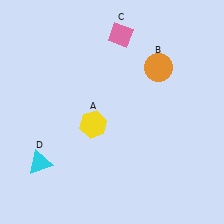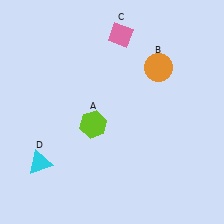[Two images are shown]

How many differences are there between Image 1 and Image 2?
There is 1 difference between the two images.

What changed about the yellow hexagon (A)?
In Image 1, A is yellow. In Image 2, it changed to lime.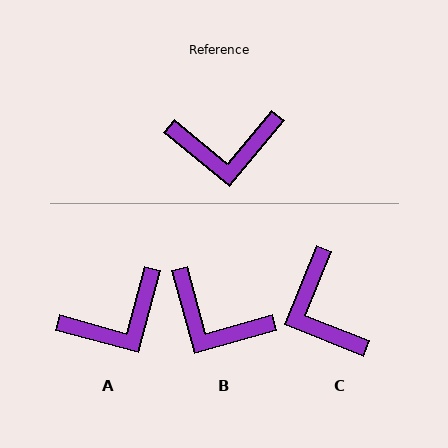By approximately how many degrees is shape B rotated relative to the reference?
Approximately 35 degrees clockwise.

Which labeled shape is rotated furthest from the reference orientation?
C, about 72 degrees away.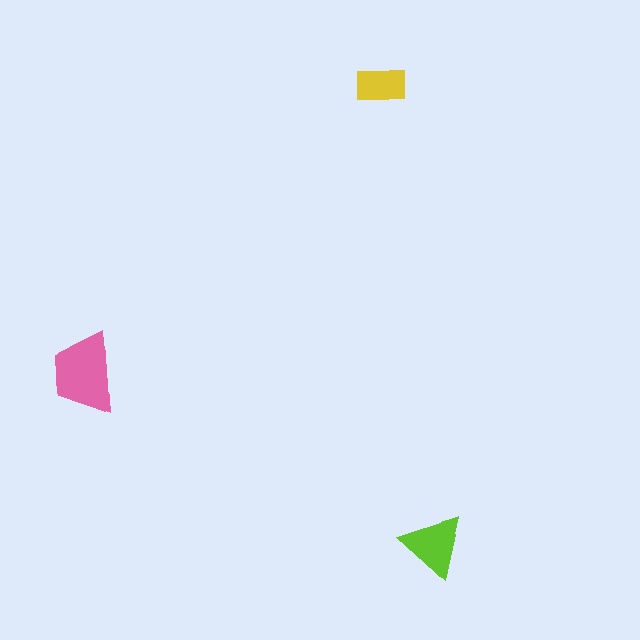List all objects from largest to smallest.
The pink trapezoid, the lime triangle, the yellow rectangle.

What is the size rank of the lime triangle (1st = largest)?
2nd.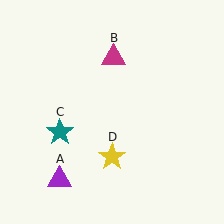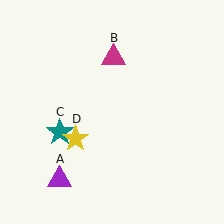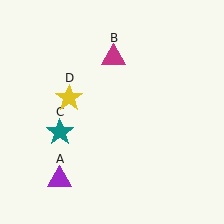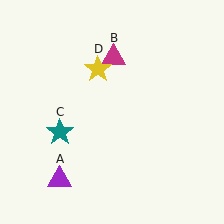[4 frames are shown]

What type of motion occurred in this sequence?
The yellow star (object D) rotated clockwise around the center of the scene.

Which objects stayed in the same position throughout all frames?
Purple triangle (object A) and magenta triangle (object B) and teal star (object C) remained stationary.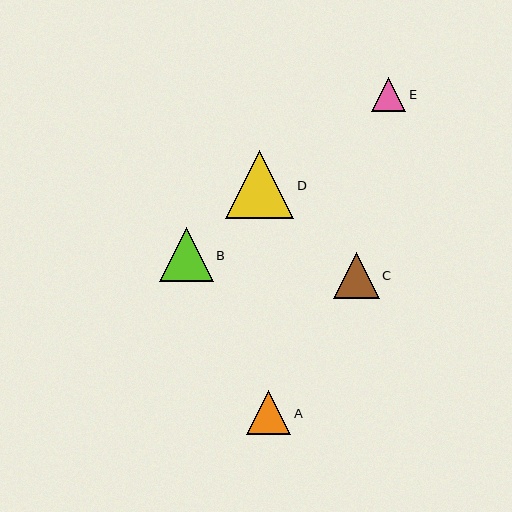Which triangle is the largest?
Triangle D is the largest with a size of approximately 68 pixels.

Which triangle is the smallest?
Triangle E is the smallest with a size of approximately 34 pixels.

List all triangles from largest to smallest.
From largest to smallest: D, B, C, A, E.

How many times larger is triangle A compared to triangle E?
Triangle A is approximately 1.3 times the size of triangle E.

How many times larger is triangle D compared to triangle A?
Triangle D is approximately 1.5 times the size of triangle A.